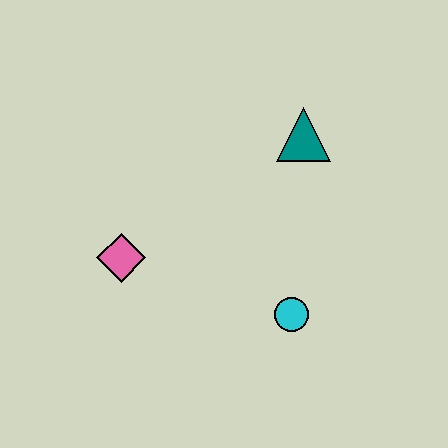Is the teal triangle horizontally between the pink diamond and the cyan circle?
No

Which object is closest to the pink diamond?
The cyan circle is closest to the pink diamond.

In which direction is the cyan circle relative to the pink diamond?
The cyan circle is to the right of the pink diamond.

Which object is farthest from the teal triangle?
The pink diamond is farthest from the teal triangle.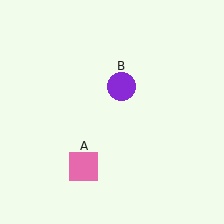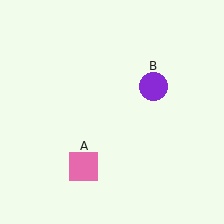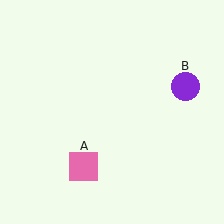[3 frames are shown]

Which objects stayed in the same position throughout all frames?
Pink square (object A) remained stationary.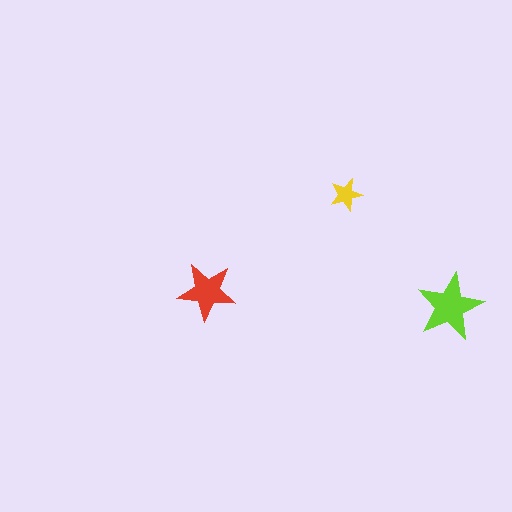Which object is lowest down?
The lime star is bottommost.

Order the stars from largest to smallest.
the lime one, the red one, the yellow one.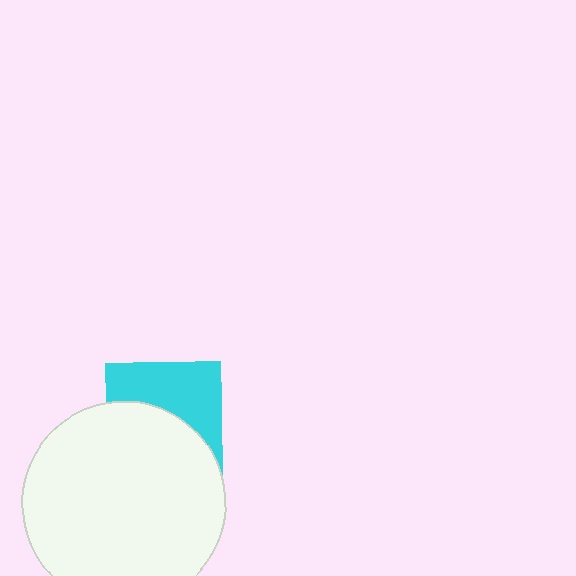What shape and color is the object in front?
The object in front is a white circle.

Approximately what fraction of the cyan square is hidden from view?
Roughly 53% of the cyan square is hidden behind the white circle.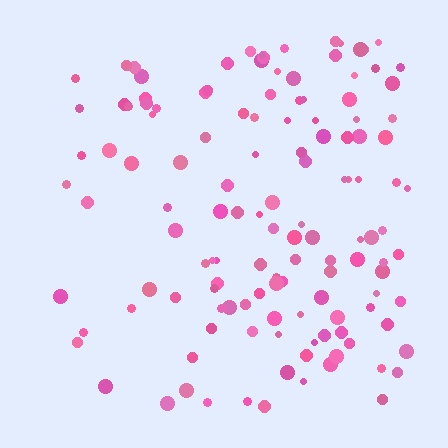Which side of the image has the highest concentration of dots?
The right.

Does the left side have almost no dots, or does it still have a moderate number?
Still a moderate number, just noticeably fewer than the right.